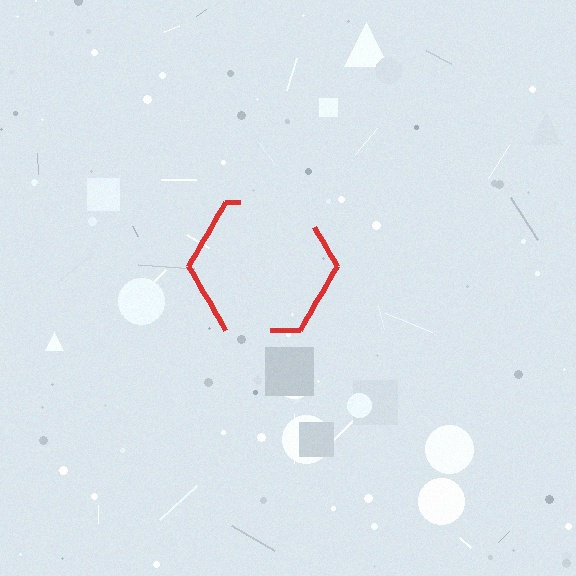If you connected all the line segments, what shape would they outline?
They would outline a hexagon.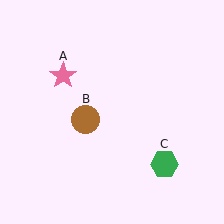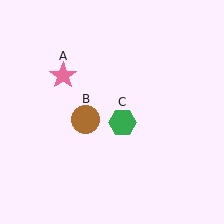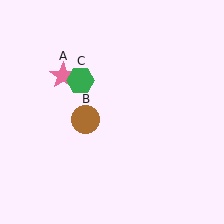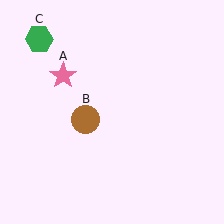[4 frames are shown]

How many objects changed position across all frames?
1 object changed position: green hexagon (object C).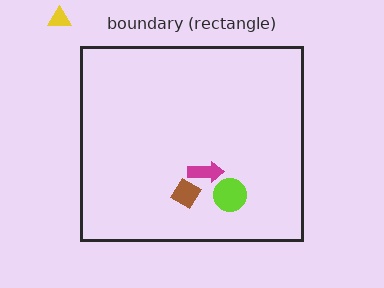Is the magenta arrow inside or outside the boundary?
Inside.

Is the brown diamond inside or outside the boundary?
Inside.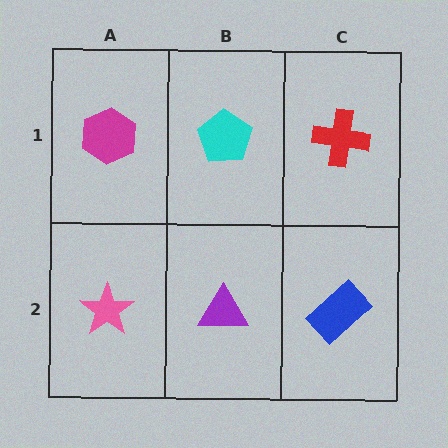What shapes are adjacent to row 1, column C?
A blue rectangle (row 2, column C), a cyan pentagon (row 1, column B).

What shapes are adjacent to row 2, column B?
A cyan pentagon (row 1, column B), a pink star (row 2, column A), a blue rectangle (row 2, column C).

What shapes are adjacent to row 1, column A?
A pink star (row 2, column A), a cyan pentagon (row 1, column B).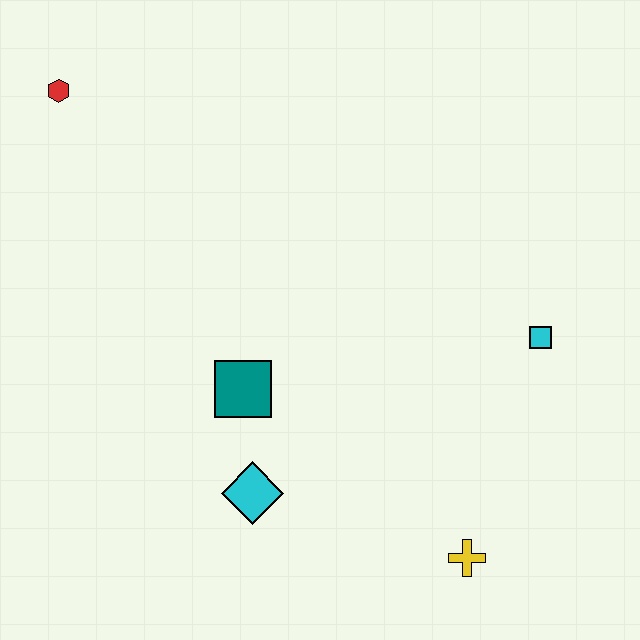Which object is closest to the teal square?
The cyan diamond is closest to the teal square.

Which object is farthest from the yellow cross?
The red hexagon is farthest from the yellow cross.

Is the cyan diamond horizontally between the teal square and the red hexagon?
No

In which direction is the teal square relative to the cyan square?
The teal square is to the left of the cyan square.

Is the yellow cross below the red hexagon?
Yes